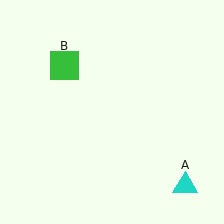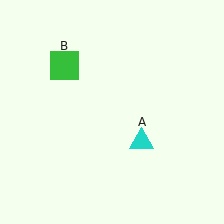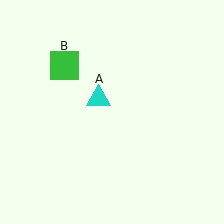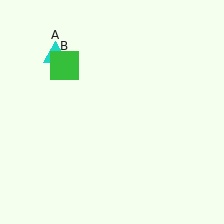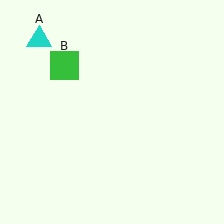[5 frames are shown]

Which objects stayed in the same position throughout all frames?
Green square (object B) remained stationary.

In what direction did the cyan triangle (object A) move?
The cyan triangle (object A) moved up and to the left.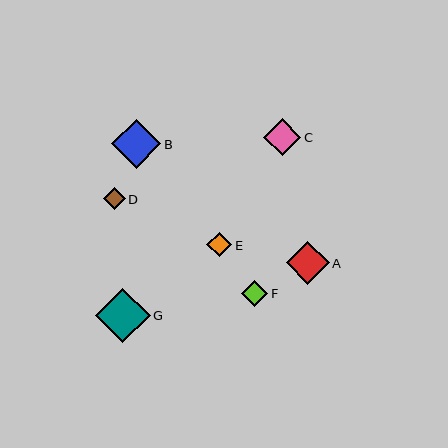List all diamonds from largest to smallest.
From largest to smallest: G, B, A, C, F, E, D.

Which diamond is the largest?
Diamond G is the largest with a size of approximately 55 pixels.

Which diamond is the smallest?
Diamond D is the smallest with a size of approximately 22 pixels.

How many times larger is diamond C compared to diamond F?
Diamond C is approximately 1.4 times the size of diamond F.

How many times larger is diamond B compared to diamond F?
Diamond B is approximately 1.9 times the size of diamond F.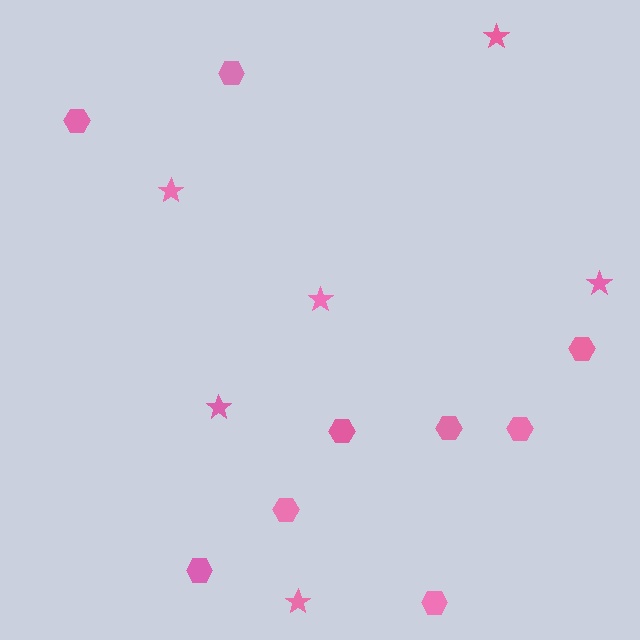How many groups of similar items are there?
There are 2 groups: one group of hexagons (9) and one group of stars (6).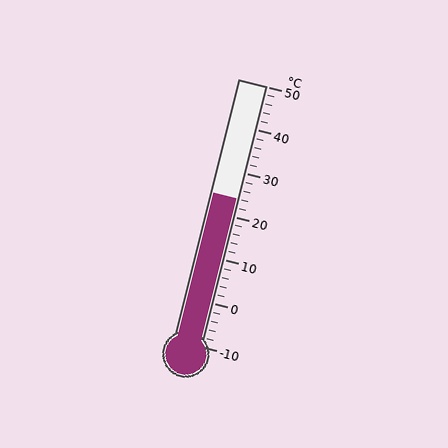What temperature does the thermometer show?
The thermometer shows approximately 24°C.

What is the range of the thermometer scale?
The thermometer scale ranges from -10°C to 50°C.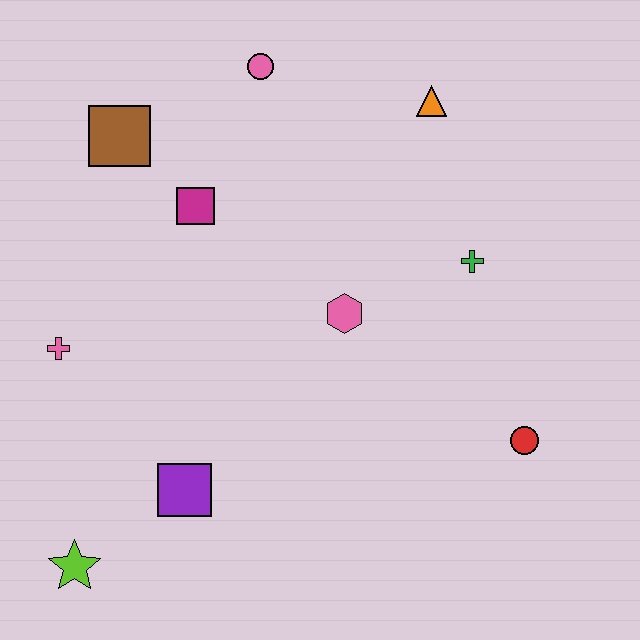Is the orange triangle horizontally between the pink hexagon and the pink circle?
No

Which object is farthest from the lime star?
The orange triangle is farthest from the lime star.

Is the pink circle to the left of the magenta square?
No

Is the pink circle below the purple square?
No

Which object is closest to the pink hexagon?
The green cross is closest to the pink hexagon.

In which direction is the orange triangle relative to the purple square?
The orange triangle is above the purple square.